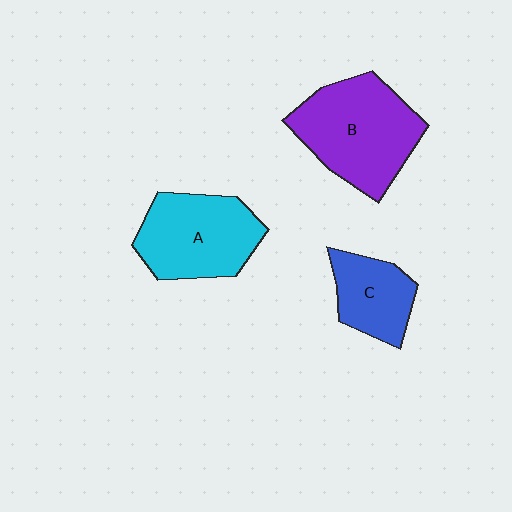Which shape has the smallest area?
Shape C (blue).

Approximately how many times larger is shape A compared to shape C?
Approximately 1.5 times.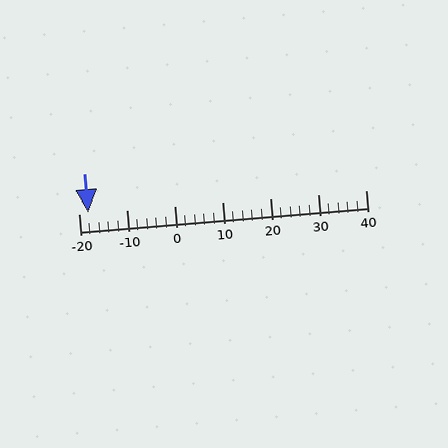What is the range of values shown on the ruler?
The ruler shows values from -20 to 40.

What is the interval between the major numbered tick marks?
The major tick marks are spaced 10 units apart.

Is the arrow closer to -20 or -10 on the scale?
The arrow is closer to -20.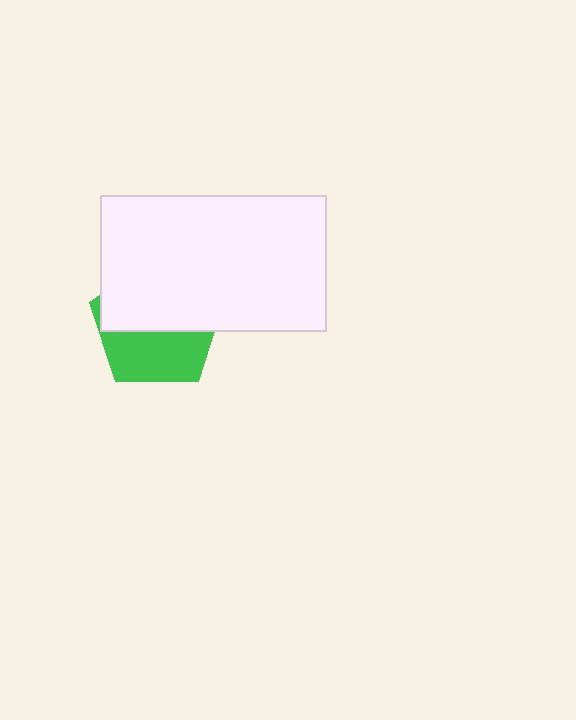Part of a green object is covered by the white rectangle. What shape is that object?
It is a pentagon.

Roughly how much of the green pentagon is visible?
A small part of it is visible (roughly 44%).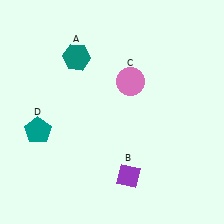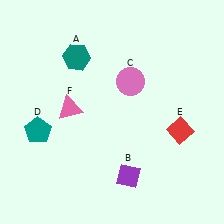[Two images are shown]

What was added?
A red diamond (E), a pink triangle (F) were added in Image 2.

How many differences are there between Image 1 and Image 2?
There are 2 differences between the two images.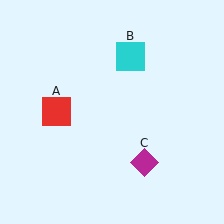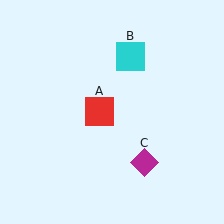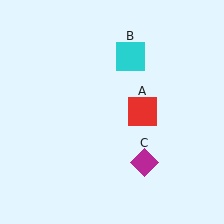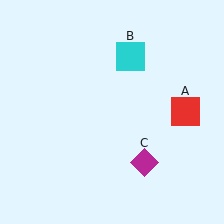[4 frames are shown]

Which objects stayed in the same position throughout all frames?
Cyan square (object B) and magenta diamond (object C) remained stationary.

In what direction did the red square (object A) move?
The red square (object A) moved right.